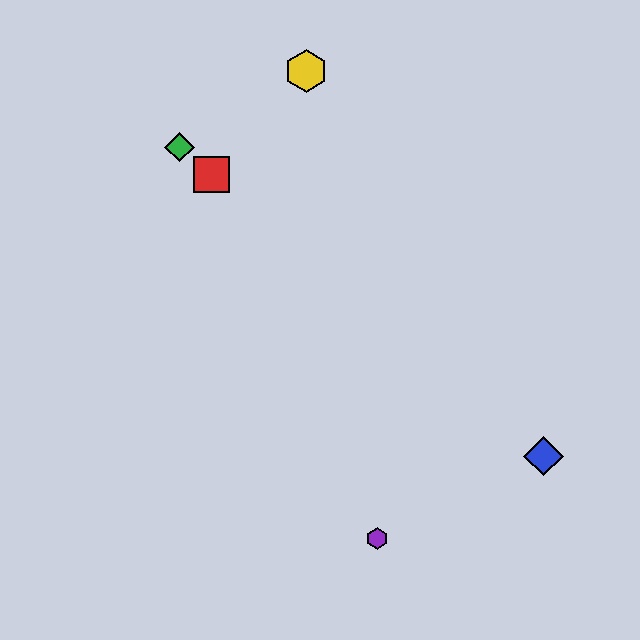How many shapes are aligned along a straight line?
3 shapes (the red square, the blue diamond, the green diamond) are aligned along a straight line.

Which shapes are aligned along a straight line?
The red square, the blue diamond, the green diamond are aligned along a straight line.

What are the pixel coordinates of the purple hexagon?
The purple hexagon is at (377, 539).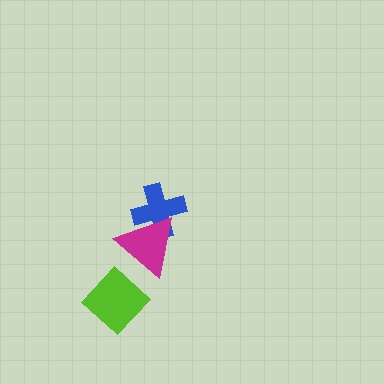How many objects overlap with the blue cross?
1 object overlaps with the blue cross.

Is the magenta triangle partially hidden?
No, no other shape covers it.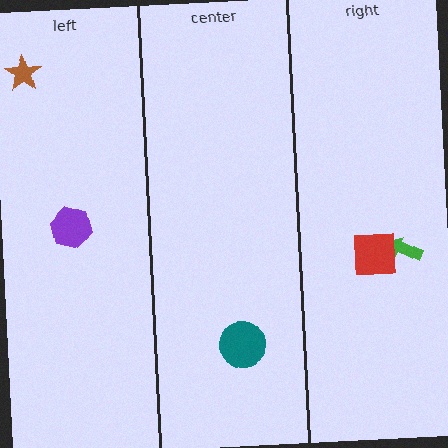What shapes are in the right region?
The green arrow, the red square.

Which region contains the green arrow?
The right region.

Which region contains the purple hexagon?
The left region.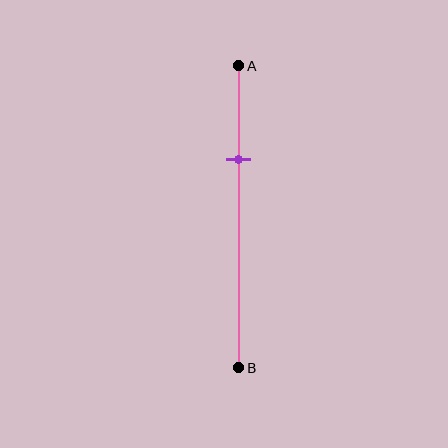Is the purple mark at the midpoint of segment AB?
No, the mark is at about 30% from A, not at the 50% midpoint.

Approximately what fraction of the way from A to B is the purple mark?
The purple mark is approximately 30% of the way from A to B.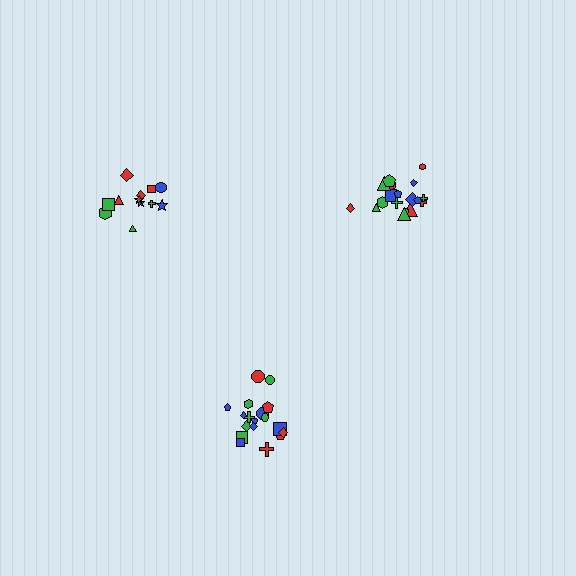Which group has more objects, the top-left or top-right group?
The top-right group.